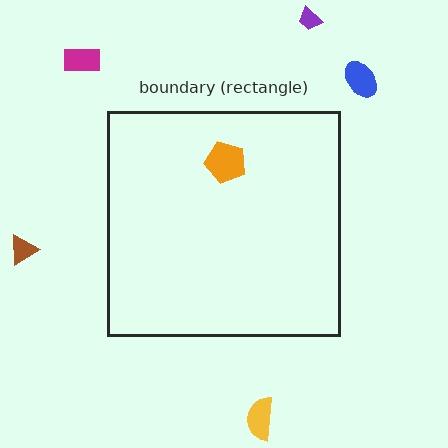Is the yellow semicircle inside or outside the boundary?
Outside.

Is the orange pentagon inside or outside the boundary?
Inside.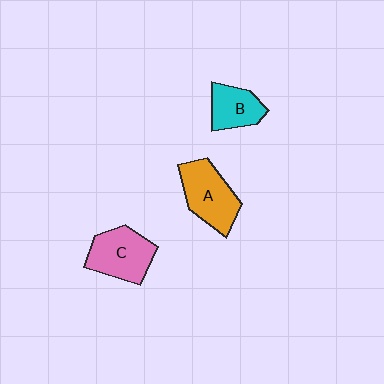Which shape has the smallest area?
Shape B (cyan).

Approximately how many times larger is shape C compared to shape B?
Approximately 1.4 times.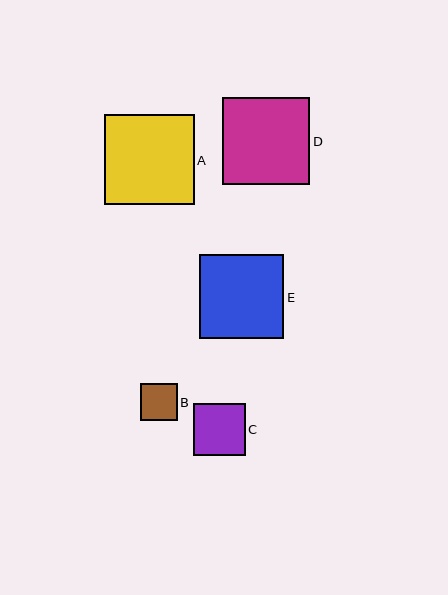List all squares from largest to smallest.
From largest to smallest: A, D, E, C, B.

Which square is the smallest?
Square B is the smallest with a size of approximately 37 pixels.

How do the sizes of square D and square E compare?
Square D and square E are approximately the same size.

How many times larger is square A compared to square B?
Square A is approximately 2.4 times the size of square B.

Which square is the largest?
Square A is the largest with a size of approximately 90 pixels.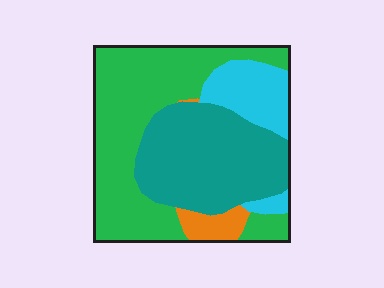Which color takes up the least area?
Orange, at roughly 5%.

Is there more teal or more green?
Green.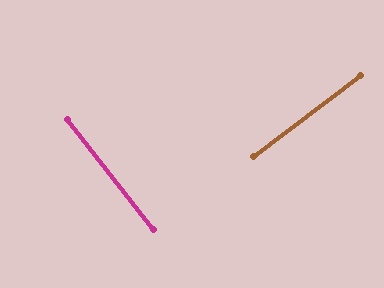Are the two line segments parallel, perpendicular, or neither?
Perpendicular — they meet at approximately 90°.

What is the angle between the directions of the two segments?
Approximately 90 degrees.